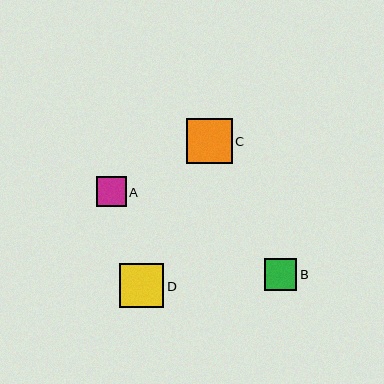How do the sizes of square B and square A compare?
Square B and square A are approximately the same size.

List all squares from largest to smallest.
From largest to smallest: C, D, B, A.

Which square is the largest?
Square C is the largest with a size of approximately 46 pixels.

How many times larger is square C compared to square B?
Square C is approximately 1.4 times the size of square B.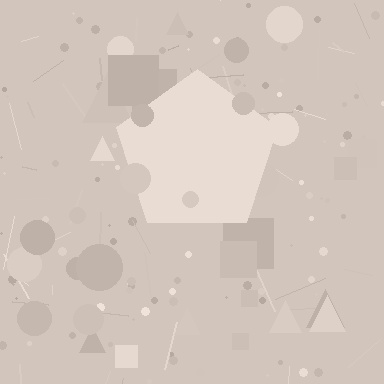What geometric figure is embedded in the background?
A pentagon is embedded in the background.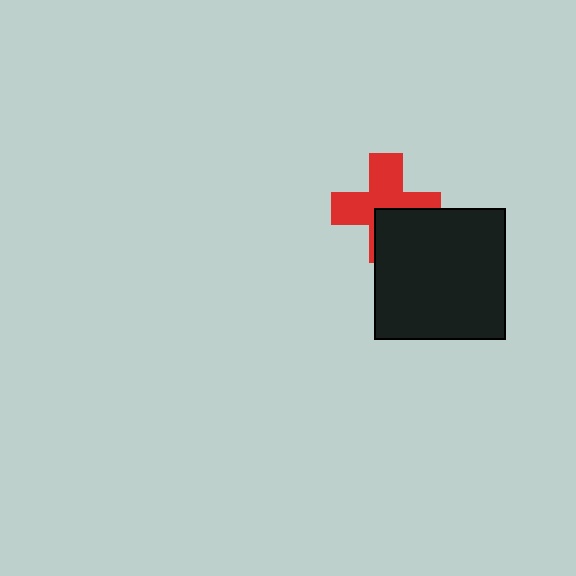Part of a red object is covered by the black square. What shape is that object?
It is a cross.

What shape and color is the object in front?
The object in front is a black square.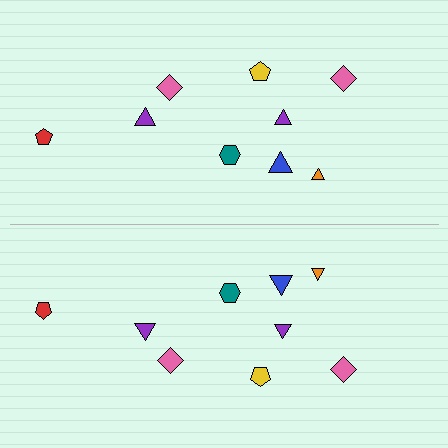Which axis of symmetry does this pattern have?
The pattern has a horizontal axis of symmetry running through the center of the image.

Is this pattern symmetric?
Yes, this pattern has bilateral (reflection) symmetry.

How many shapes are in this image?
There are 18 shapes in this image.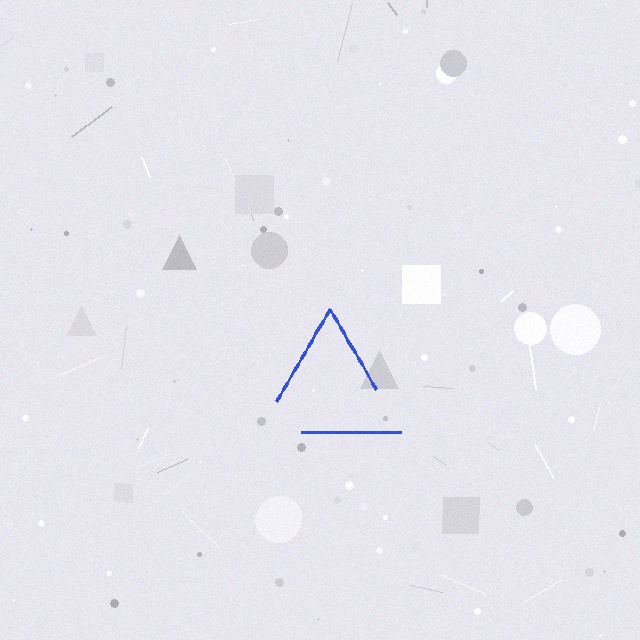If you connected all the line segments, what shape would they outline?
They would outline a triangle.